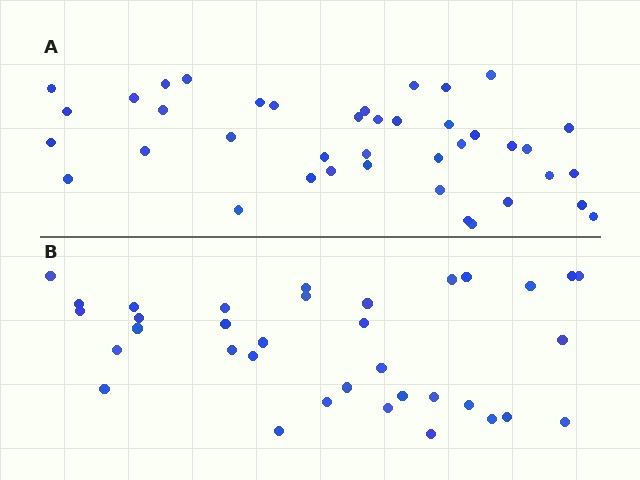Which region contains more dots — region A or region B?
Region A (the top region) has more dots.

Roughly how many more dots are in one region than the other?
Region A has about 5 more dots than region B.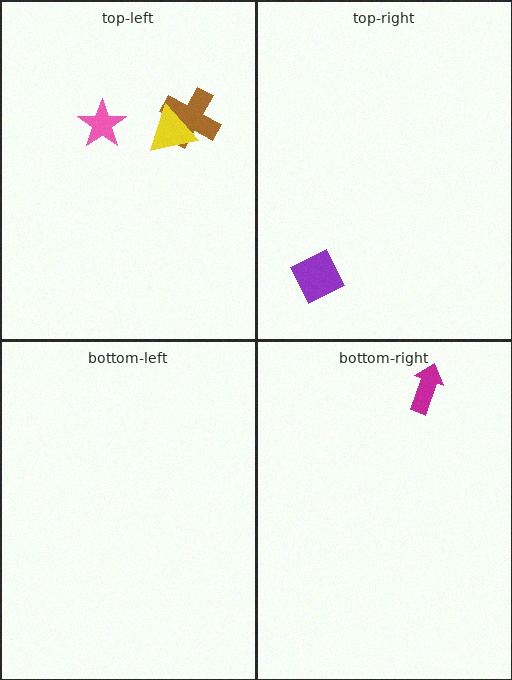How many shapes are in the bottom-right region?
1.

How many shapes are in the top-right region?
1.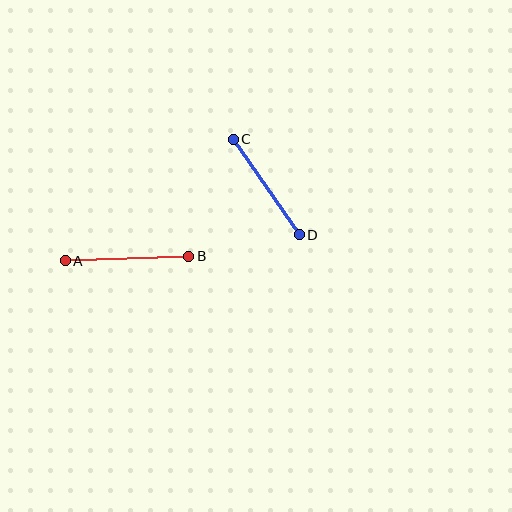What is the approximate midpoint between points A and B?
The midpoint is at approximately (127, 259) pixels.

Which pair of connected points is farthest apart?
Points A and B are farthest apart.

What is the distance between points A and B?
The distance is approximately 124 pixels.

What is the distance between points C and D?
The distance is approximately 116 pixels.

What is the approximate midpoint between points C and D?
The midpoint is at approximately (266, 187) pixels.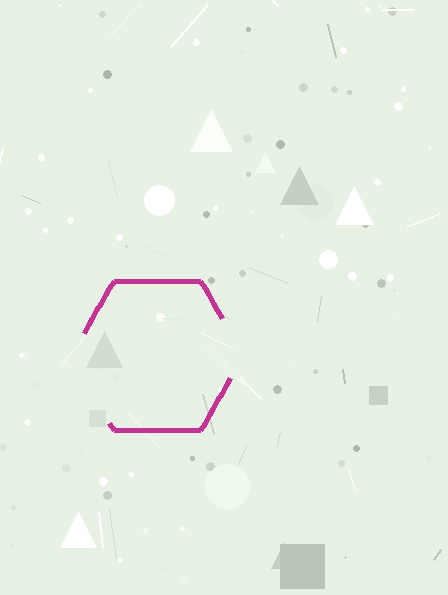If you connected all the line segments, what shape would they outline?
They would outline a hexagon.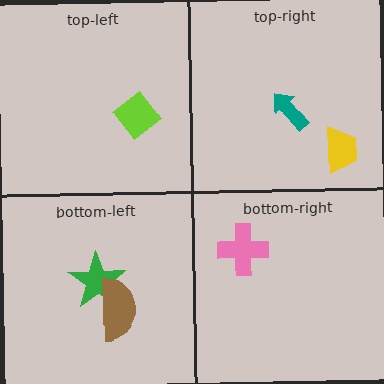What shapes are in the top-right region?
The teal arrow, the yellow trapezoid.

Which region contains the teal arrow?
The top-right region.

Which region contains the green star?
The bottom-left region.